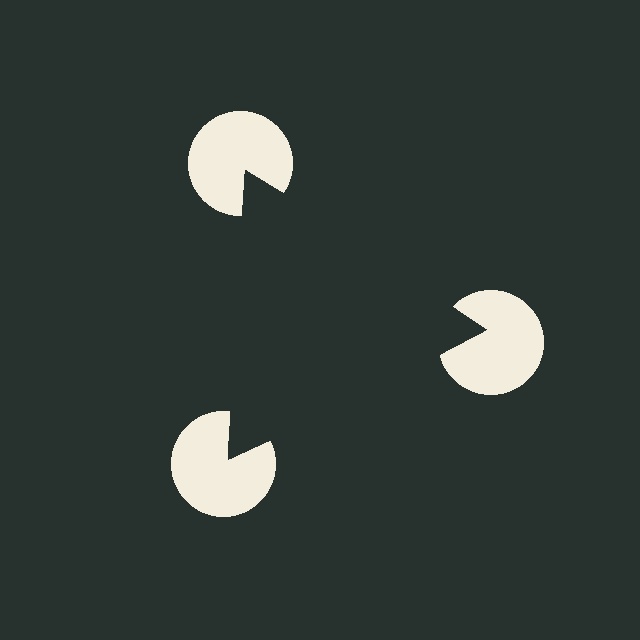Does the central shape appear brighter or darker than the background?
It typically appears slightly darker than the background, even though no actual brightness change is drawn.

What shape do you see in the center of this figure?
An illusory triangle — its edges are inferred from the aligned wedge cuts in the pac-man discs, not physically drawn.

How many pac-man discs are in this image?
There are 3 — one at each vertex of the illusory triangle.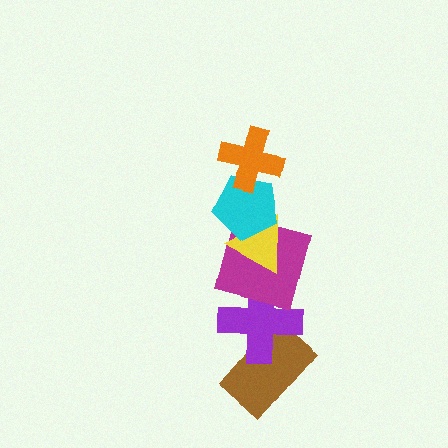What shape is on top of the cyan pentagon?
The orange cross is on top of the cyan pentagon.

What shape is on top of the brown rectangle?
The purple cross is on top of the brown rectangle.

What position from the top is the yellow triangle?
The yellow triangle is 3rd from the top.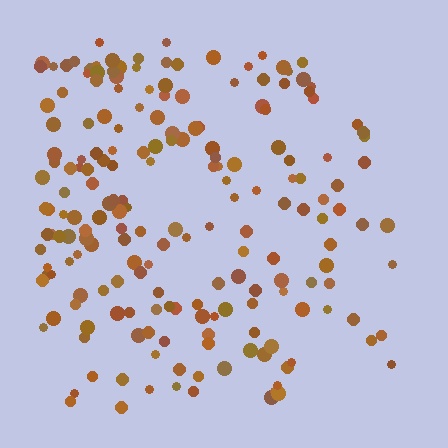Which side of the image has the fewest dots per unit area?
The right.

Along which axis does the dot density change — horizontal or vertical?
Horizontal.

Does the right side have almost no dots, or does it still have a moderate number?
Still a moderate number, just noticeably fewer than the left.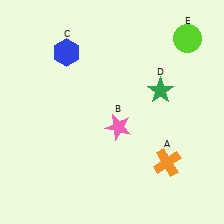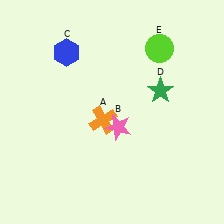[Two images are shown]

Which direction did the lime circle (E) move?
The lime circle (E) moved left.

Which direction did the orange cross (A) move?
The orange cross (A) moved left.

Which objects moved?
The objects that moved are: the orange cross (A), the lime circle (E).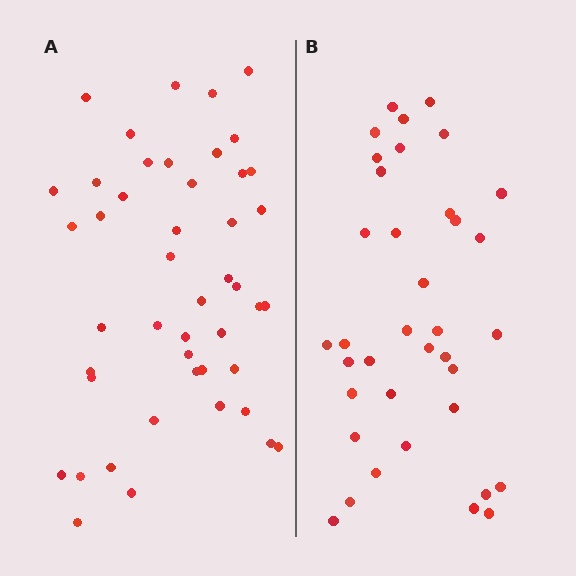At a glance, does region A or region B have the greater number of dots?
Region A (the left region) has more dots.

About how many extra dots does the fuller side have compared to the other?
Region A has roughly 8 or so more dots than region B.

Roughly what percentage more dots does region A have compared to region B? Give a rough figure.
About 25% more.